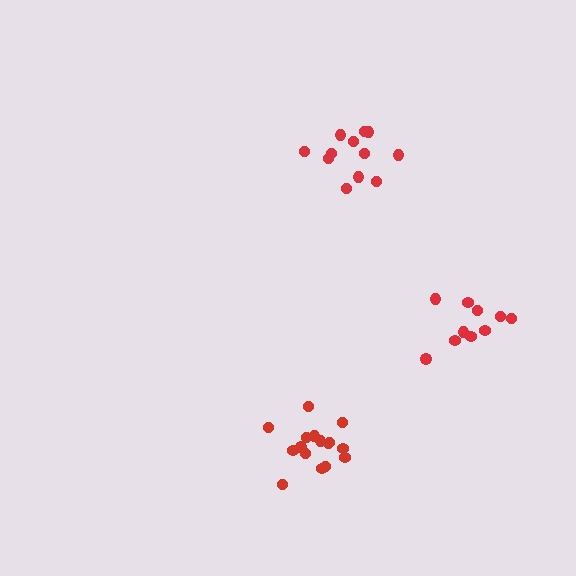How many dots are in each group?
Group 1: 12 dots, Group 2: 16 dots, Group 3: 10 dots (38 total).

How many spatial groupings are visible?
There are 3 spatial groupings.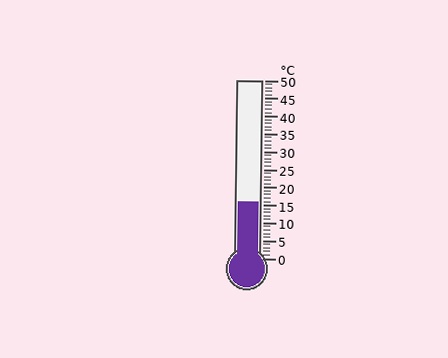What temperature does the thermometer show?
The thermometer shows approximately 16°C.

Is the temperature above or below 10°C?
The temperature is above 10°C.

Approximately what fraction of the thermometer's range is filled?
The thermometer is filled to approximately 30% of its range.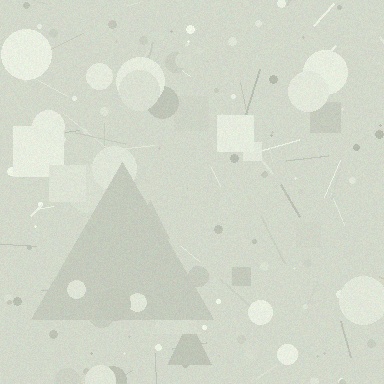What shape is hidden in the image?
A triangle is hidden in the image.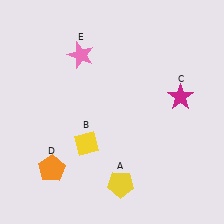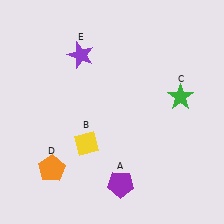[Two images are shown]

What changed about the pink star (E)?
In Image 1, E is pink. In Image 2, it changed to purple.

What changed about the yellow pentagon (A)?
In Image 1, A is yellow. In Image 2, it changed to purple.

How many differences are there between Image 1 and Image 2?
There are 3 differences between the two images.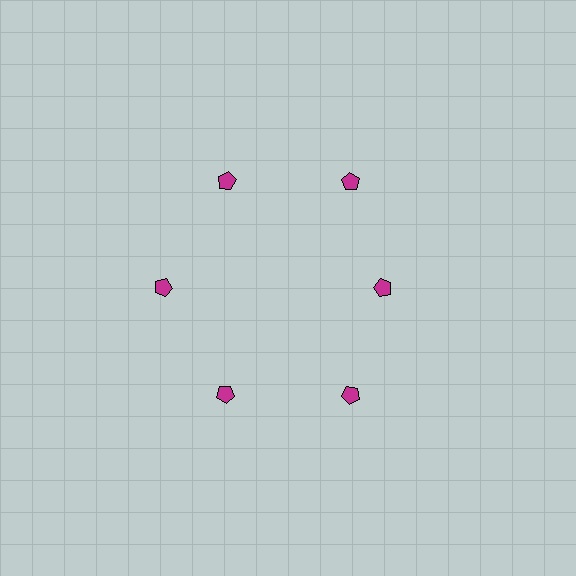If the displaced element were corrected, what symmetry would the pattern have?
It would have 6-fold rotational symmetry — the pattern would map onto itself every 60 degrees.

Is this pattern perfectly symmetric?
No. The 6 magenta pentagons are arranged in a ring, but one element near the 3 o'clock position is pulled inward toward the center, breaking the 6-fold rotational symmetry.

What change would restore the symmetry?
The symmetry would be restored by moving it outward, back onto the ring so that all 6 pentagons sit at equal angles and equal distance from the center.